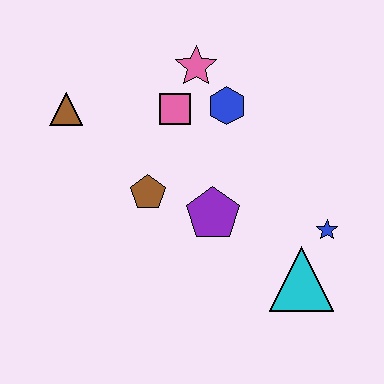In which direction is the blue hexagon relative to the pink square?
The blue hexagon is to the right of the pink square.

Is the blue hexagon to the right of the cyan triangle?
No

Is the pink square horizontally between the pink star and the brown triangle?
Yes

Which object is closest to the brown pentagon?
The purple pentagon is closest to the brown pentagon.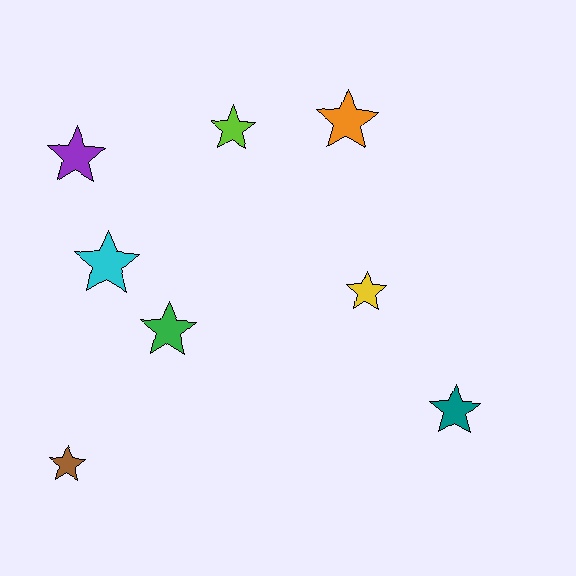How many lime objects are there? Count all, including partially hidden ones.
There is 1 lime object.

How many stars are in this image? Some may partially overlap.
There are 8 stars.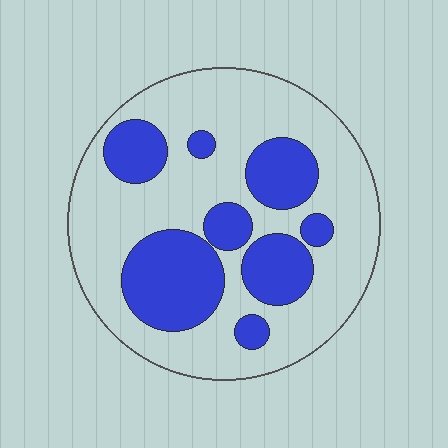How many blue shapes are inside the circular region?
8.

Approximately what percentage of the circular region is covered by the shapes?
Approximately 30%.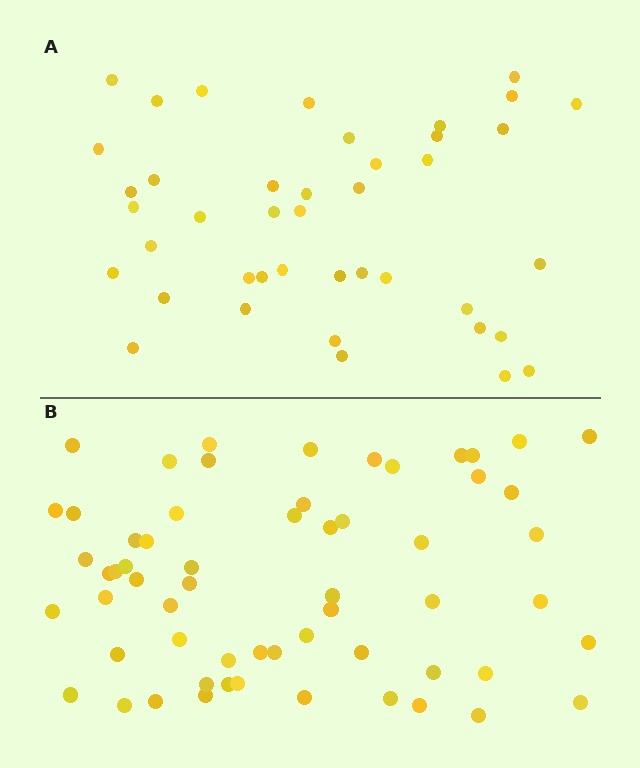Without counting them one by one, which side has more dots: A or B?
Region B (the bottom region) has more dots.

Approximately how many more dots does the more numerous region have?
Region B has approximately 20 more dots than region A.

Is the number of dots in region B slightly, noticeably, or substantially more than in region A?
Region B has noticeably more, but not dramatically so. The ratio is roughly 1.4 to 1.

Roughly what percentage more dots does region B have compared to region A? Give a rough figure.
About 45% more.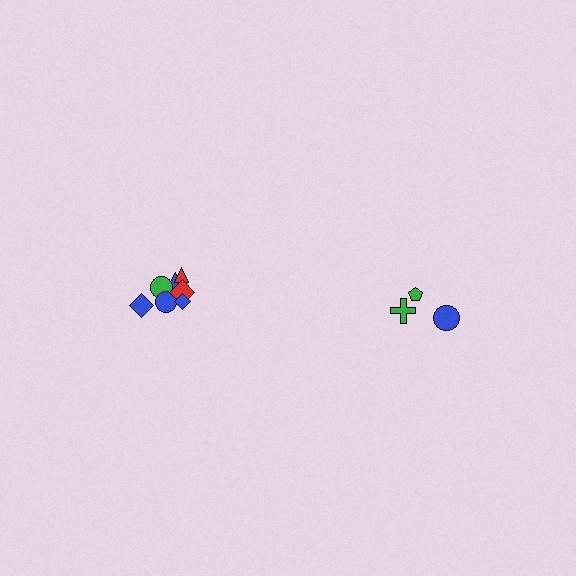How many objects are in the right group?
There are 3 objects.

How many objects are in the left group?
There are 7 objects.